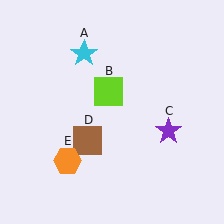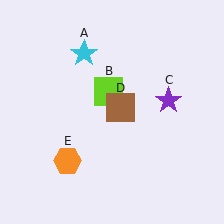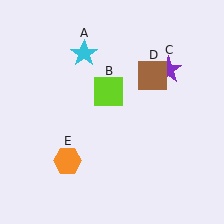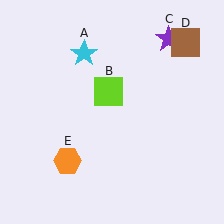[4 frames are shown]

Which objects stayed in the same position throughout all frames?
Cyan star (object A) and lime square (object B) and orange hexagon (object E) remained stationary.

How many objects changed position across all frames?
2 objects changed position: purple star (object C), brown square (object D).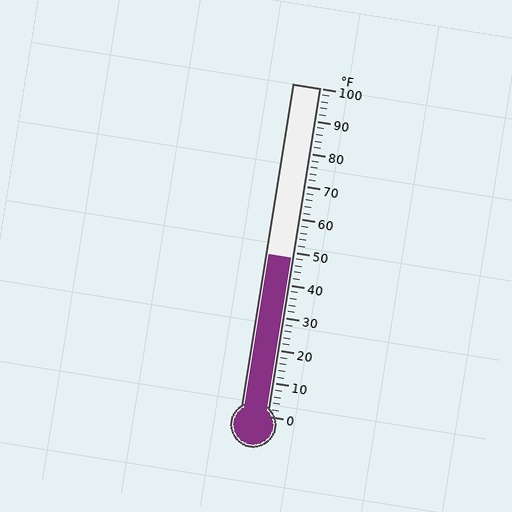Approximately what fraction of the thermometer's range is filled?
The thermometer is filled to approximately 50% of its range.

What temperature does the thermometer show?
The thermometer shows approximately 48°F.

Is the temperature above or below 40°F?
The temperature is above 40°F.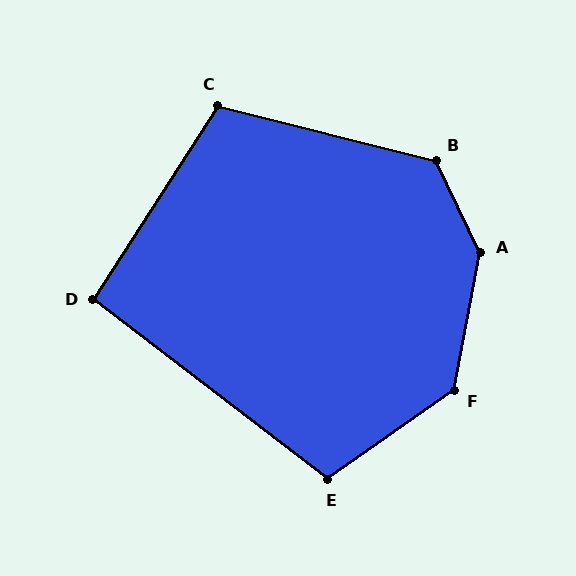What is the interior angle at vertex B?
Approximately 130 degrees (obtuse).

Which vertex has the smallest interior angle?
D, at approximately 95 degrees.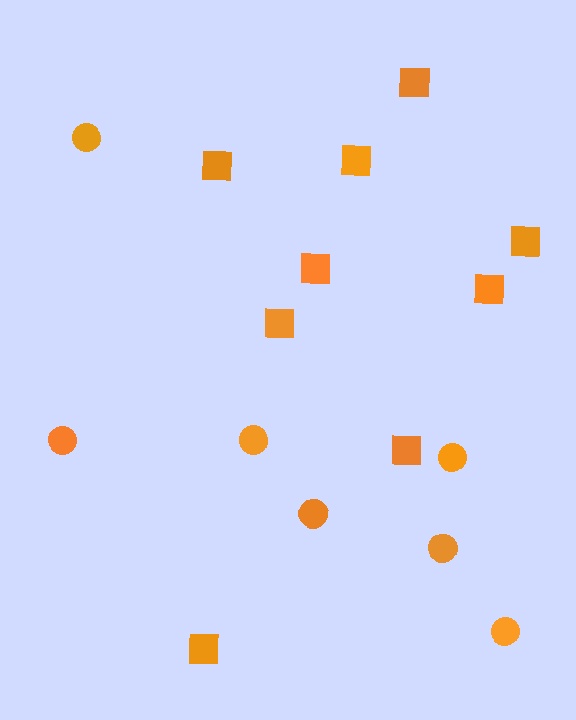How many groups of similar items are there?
There are 2 groups: one group of squares (9) and one group of circles (7).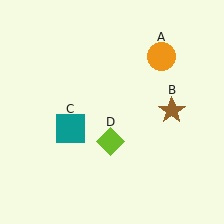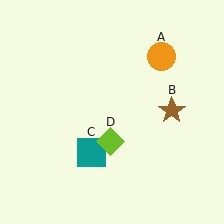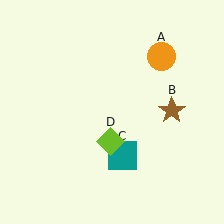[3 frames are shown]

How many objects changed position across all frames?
1 object changed position: teal square (object C).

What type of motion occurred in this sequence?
The teal square (object C) rotated counterclockwise around the center of the scene.